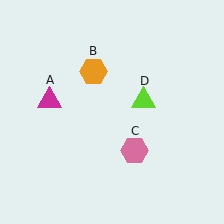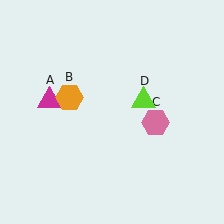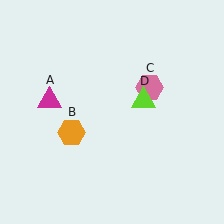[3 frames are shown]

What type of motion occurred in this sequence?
The orange hexagon (object B), pink hexagon (object C) rotated counterclockwise around the center of the scene.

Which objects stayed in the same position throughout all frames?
Magenta triangle (object A) and lime triangle (object D) remained stationary.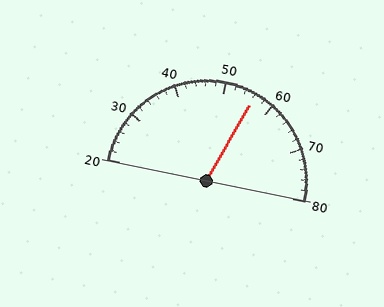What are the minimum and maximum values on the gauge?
The gauge ranges from 20 to 80.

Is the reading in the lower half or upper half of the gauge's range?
The reading is in the upper half of the range (20 to 80).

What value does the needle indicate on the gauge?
The needle indicates approximately 56.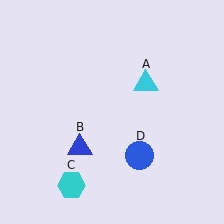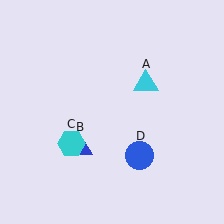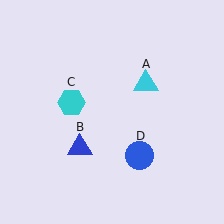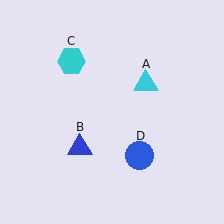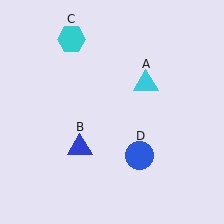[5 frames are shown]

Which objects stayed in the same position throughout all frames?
Cyan triangle (object A) and blue triangle (object B) and blue circle (object D) remained stationary.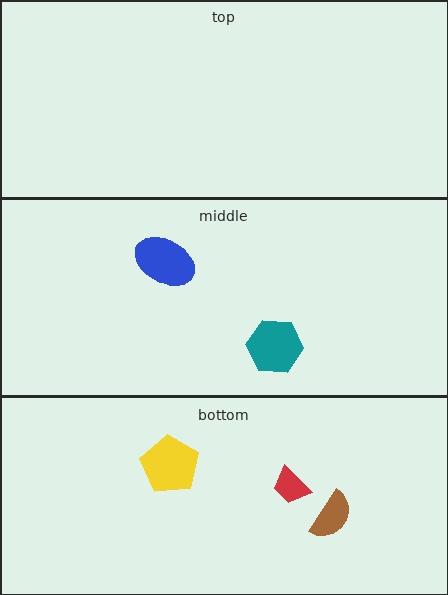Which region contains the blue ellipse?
The middle region.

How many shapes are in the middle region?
2.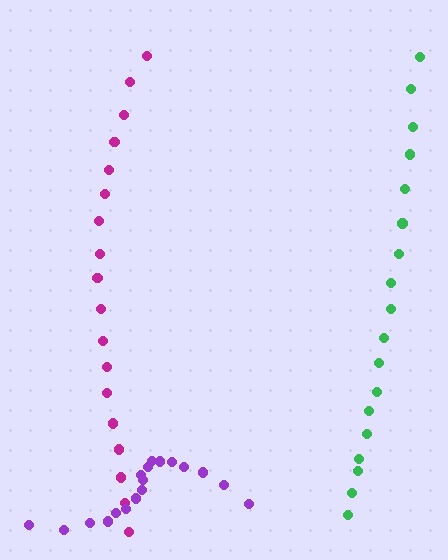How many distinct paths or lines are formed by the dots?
There are 3 distinct paths.